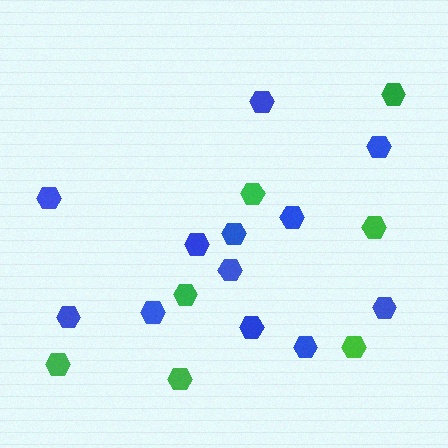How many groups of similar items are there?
There are 2 groups: one group of blue hexagons (12) and one group of green hexagons (7).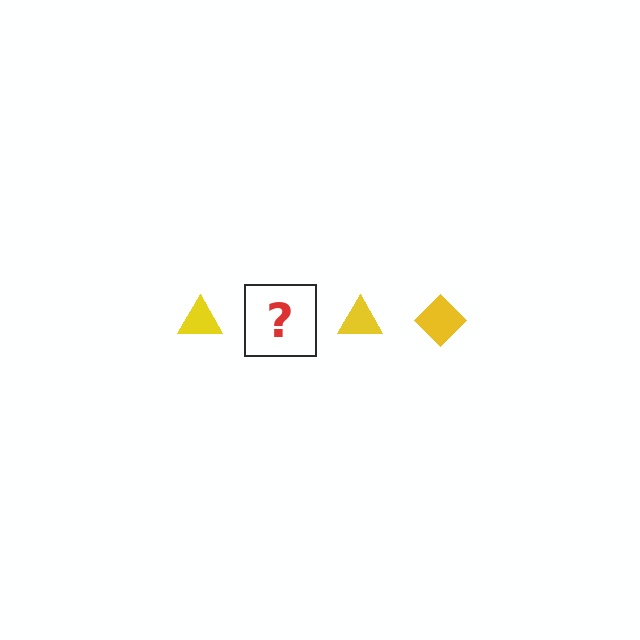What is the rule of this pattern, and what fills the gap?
The rule is that the pattern cycles through triangle, diamond shapes in yellow. The gap should be filled with a yellow diamond.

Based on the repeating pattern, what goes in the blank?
The blank should be a yellow diamond.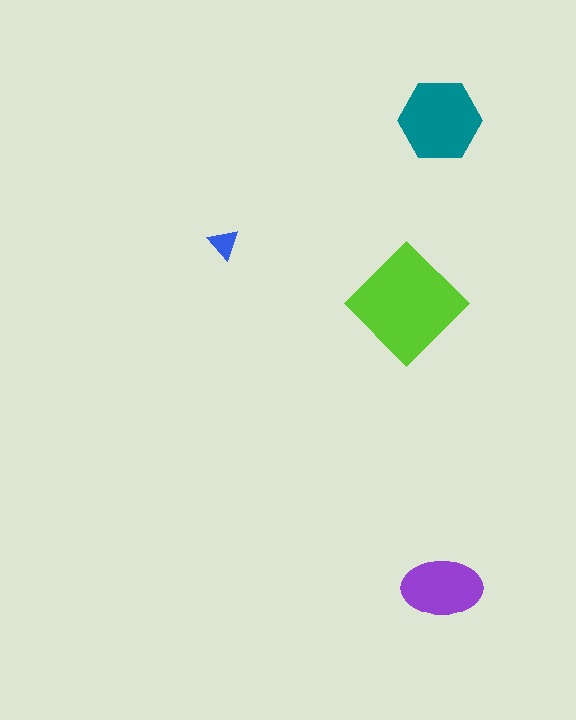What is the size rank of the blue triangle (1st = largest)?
4th.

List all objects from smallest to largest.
The blue triangle, the purple ellipse, the teal hexagon, the lime diamond.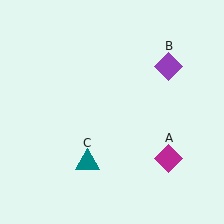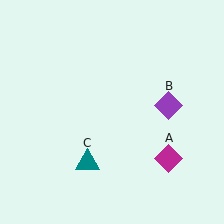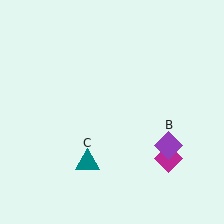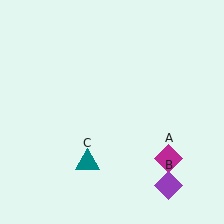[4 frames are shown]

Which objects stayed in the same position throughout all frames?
Magenta diamond (object A) and teal triangle (object C) remained stationary.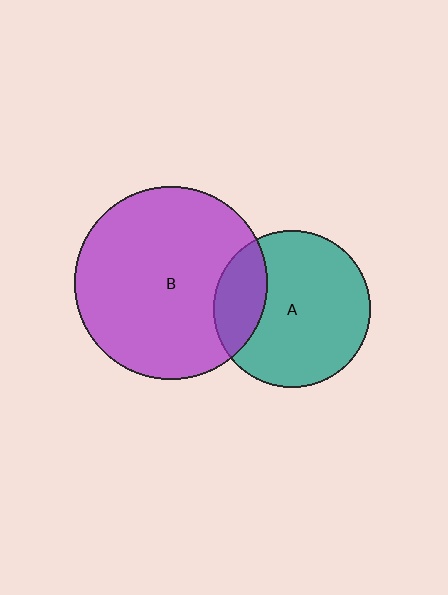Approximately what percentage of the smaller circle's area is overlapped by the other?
Approximately 25%.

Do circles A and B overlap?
Yes.